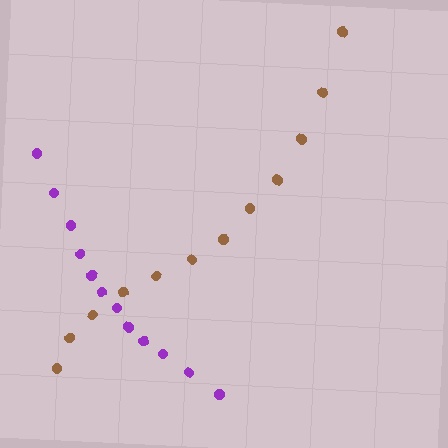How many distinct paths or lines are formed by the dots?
There are 2 distinct paths.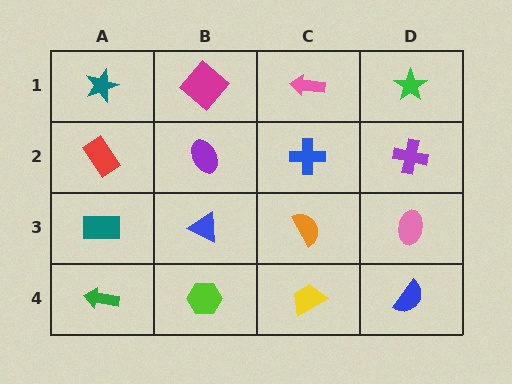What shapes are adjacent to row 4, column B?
A blue triangle (row 3, column B), a green arrow (row 4, column A), a yellow trapezoid (row 4, column C).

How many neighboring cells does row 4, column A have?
2.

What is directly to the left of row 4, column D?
A yellow trapezoid.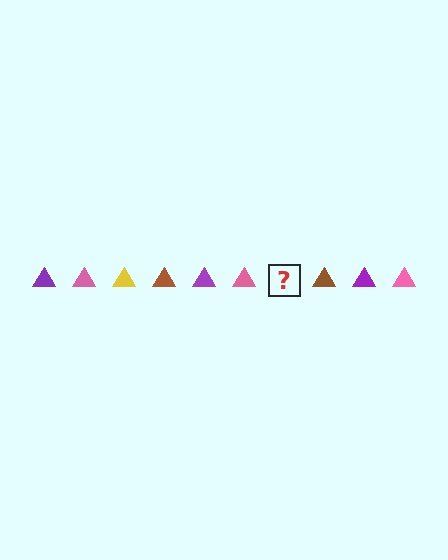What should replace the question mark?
The question mark should be replaced with a yellow triangle.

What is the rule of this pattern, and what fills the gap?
The rule is that the pattern cycles through purple, pink, yellow, brown triangles. The gap should be filled with a yellow triangle.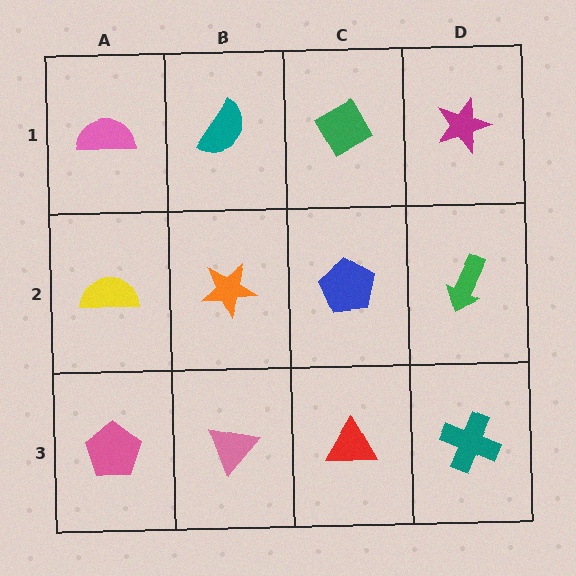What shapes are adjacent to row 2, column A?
A pink semicircle (row 1, column A), a pink pentagon (row 3, column A), an orange star (row 2, column B).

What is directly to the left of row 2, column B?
A yellow semicircle.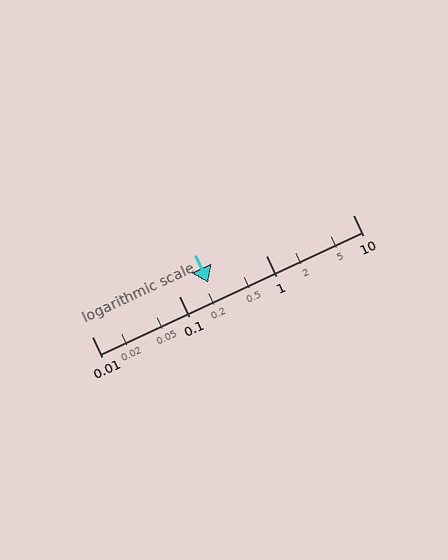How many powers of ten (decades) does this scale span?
The scale spans 3 decades, from 0.01 to 10.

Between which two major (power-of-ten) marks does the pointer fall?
The pointer is between 0.1 and 1.